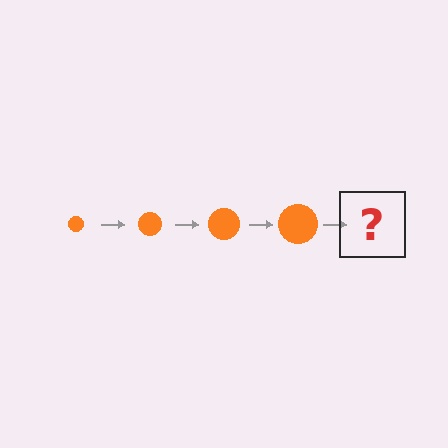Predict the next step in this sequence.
The next step is an orange circle, larger than the previous one.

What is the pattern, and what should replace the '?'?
The pattern is that the circle gets progressively larger each step. The '?' should be an orange circle, larger than the previous one.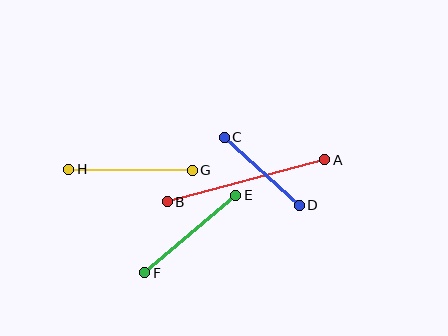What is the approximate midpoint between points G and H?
The midpoint is at approximately (130, 170) pixels.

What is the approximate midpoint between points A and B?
The midpoint is at approximately (246, 181) pixels.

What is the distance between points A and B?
The distance is approximately 163 pixels.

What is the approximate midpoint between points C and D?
The midpoint is at approximately (262, 171) pixels.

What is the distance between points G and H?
The distance is approximately 124 pixels.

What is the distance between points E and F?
The distance is approximately 119 pixels.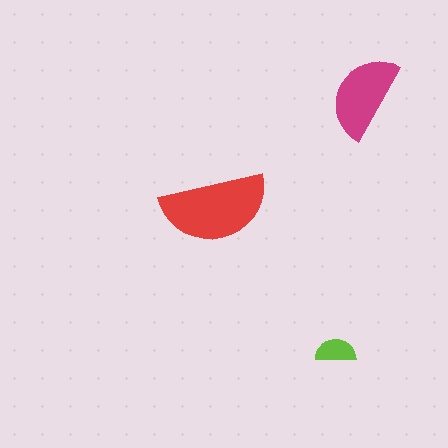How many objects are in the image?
There are 3 objects in the image.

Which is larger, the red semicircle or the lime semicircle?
The red one.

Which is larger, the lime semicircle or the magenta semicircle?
The magenta one.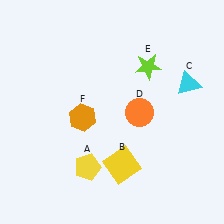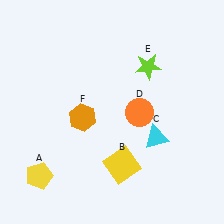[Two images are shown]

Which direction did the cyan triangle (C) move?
The cyan triangle (C) moved down.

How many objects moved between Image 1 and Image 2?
2 objects moved between the two images.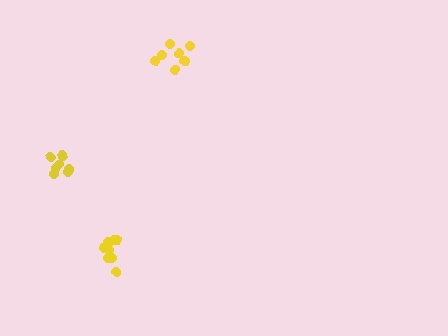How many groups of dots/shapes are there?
There are 3 groups.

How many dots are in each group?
Group 1: 7 dots, Group 2: 9 dots, Group 3: 7 dots (23 total).